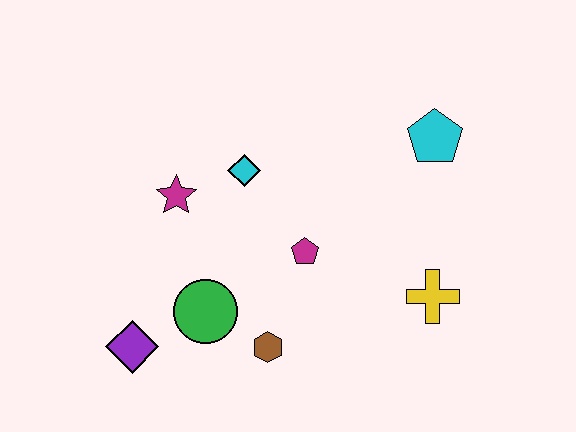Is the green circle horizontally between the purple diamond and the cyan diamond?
Yes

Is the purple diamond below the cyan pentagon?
Yes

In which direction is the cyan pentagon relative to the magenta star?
The cyan pentagon is to the right of the magenta star.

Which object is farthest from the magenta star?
The yellow cross is farthest from the magenta star.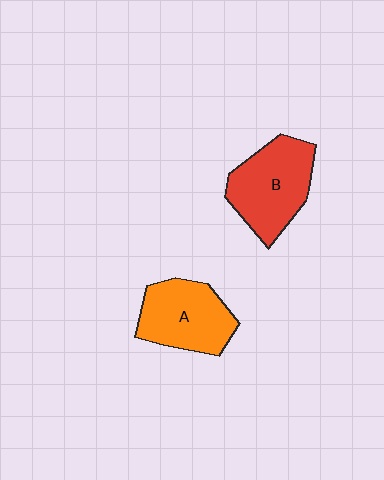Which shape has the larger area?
Shape B (red).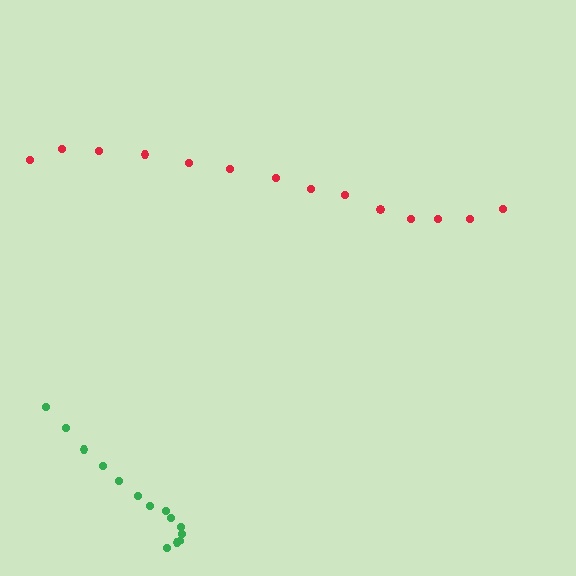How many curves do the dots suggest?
There are 2 distinct paths.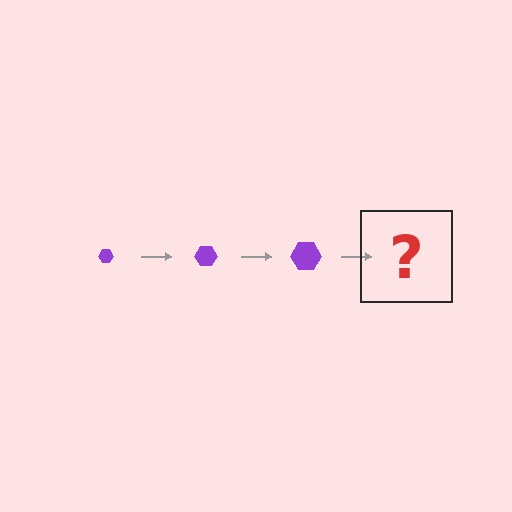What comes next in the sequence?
The next element should be a purple hexagon, larger than the previous one.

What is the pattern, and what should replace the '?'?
The pattern is that the hexagon gets progressively larger each step. The '?' should be a purple hexagon, larger than the previous one.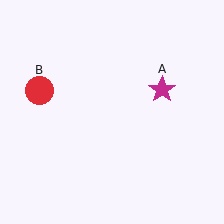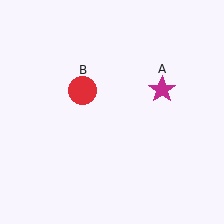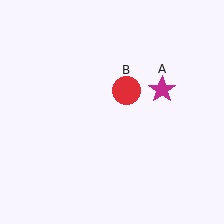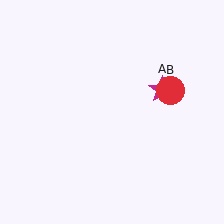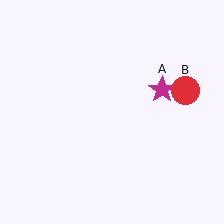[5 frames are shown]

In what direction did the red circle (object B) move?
The red circle (object B) moved right.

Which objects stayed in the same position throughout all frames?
Magenta star (object A) remained stationary.